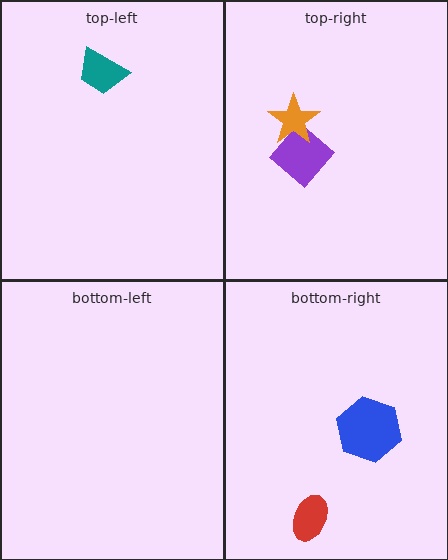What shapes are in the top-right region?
The purple diamond, the orange star.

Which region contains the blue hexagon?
The bottom-right region.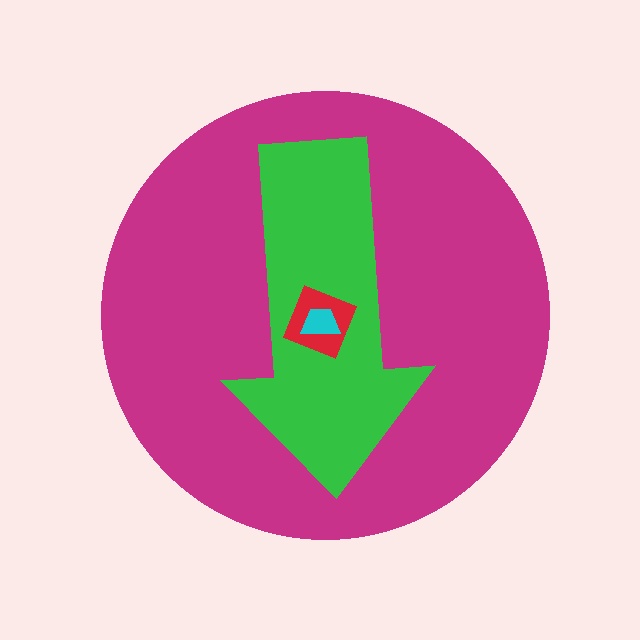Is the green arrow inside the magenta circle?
Yes.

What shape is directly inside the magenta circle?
The green arrow.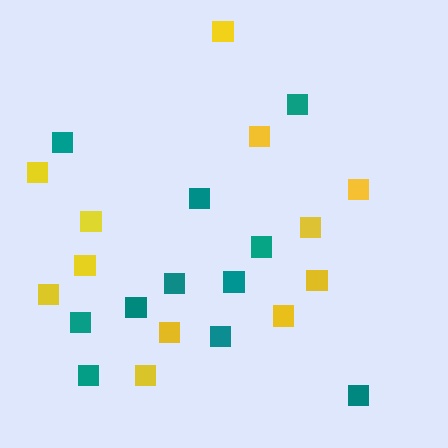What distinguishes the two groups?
There are 2 groups: one group of teal squares (11) and one group of yellow squares (12).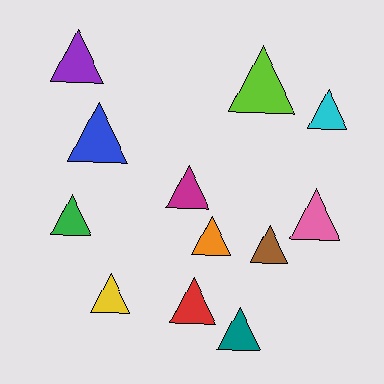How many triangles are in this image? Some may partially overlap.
There are 12 triangles.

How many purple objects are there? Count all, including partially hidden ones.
There is 1 purple object.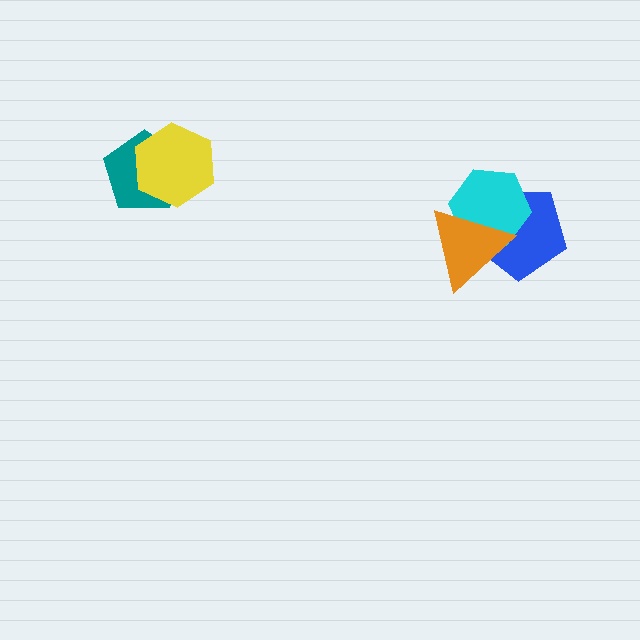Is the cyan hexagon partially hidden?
Yes, it is partially covered by another shape.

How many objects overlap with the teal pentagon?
1 object overlaps with the teal pentagon.